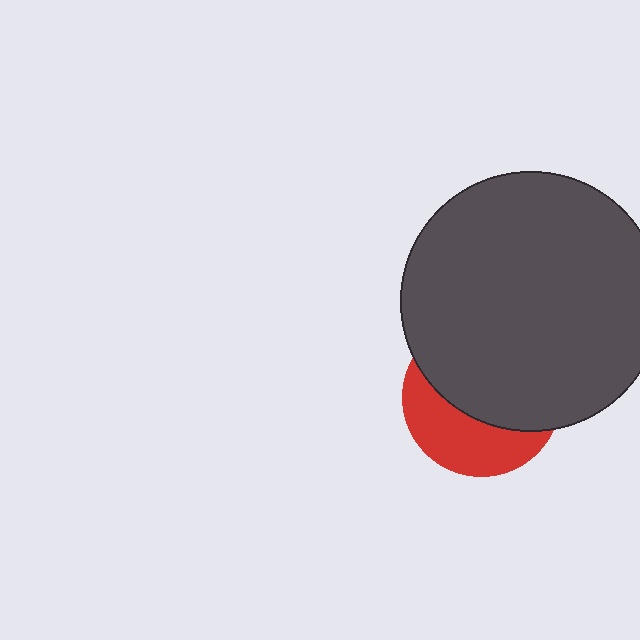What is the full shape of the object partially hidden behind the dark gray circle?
The partially hidden object is a red circle.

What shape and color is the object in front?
The object in front is a dark gray circle.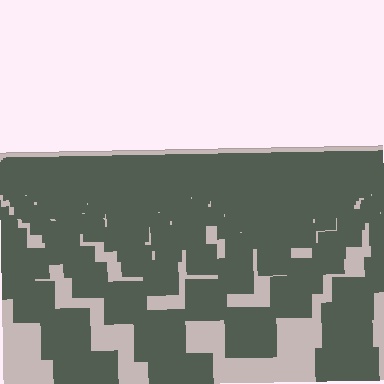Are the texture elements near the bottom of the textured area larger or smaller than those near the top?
Larger. Near the bottom, elements are closer to the viewer and appear at a bigger on-screen size.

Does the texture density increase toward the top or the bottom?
Density increases toward the top.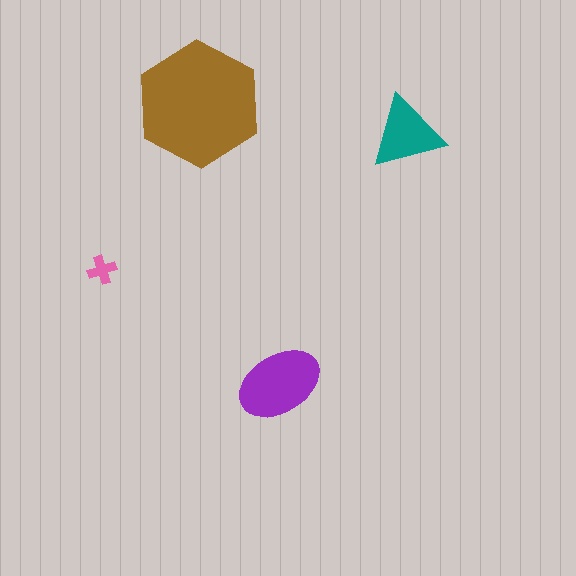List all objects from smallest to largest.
The pink cross, the teal triangle, the purple ellipse, the brown hexagon.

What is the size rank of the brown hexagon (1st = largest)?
1st.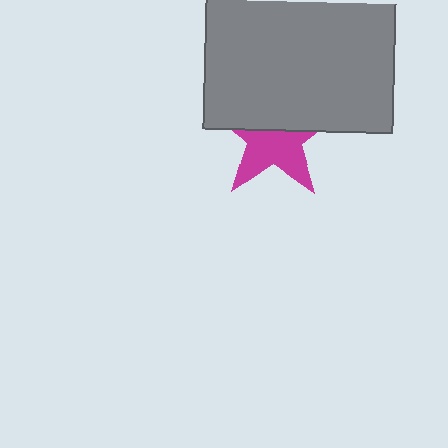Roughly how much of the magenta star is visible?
About half of it is visible (roughly 52%).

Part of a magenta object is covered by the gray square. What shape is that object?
It is a star.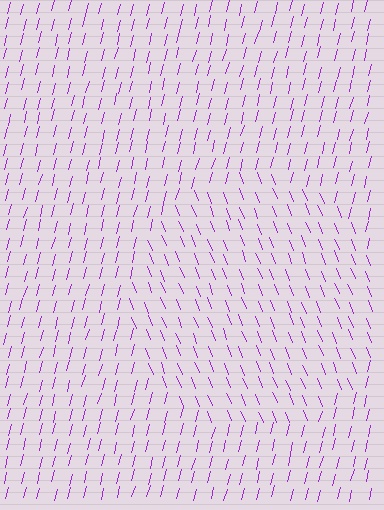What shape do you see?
I see a circle.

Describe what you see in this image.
The image is filled with small purple line segments. A circle region in the image has lines oriented differently from the surrounding lines, creating a visible texture boundary.